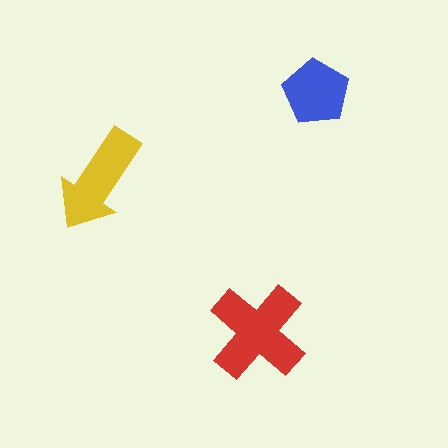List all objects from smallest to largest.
The blue pentagon, the yellow arrow, the red cross.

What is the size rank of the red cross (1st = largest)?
1st.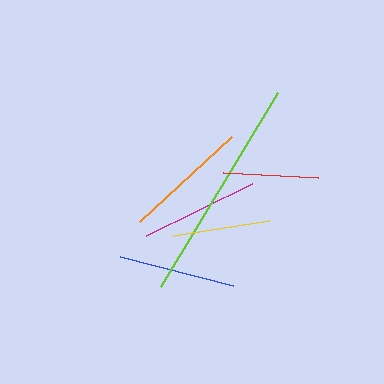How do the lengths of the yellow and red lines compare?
The yellow and red lines are approximately the same length.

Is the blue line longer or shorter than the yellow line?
The blue line is longer than the yellow line.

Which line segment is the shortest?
The red line is the shortest at approximately 95 pixels.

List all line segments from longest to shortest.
From longest to shortest: lime, orange, magenta, blue, yellow, red.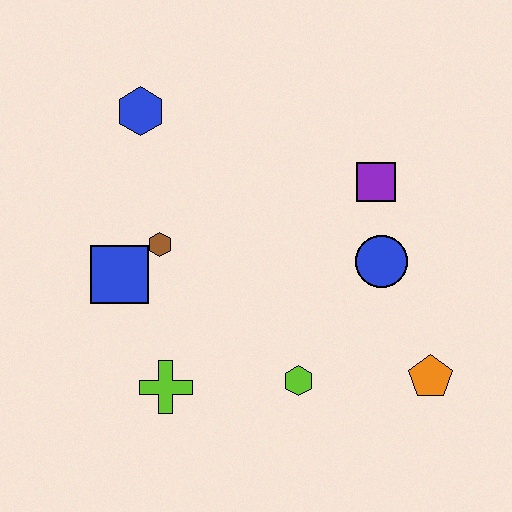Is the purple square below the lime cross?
No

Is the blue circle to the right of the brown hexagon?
Yes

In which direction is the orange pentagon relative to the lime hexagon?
The orange pentagon is to the right of the lime hexagon.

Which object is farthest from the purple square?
The lime cross is farthest from the purple square.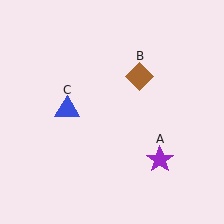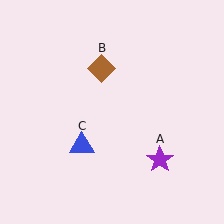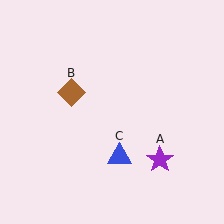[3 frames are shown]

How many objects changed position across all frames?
2 objects changed position: brown diamond (object B), blue triangle (object C).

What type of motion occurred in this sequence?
The brown diamond (object B), blue triangle (object C) rotated counterclockwise around the center of the scene.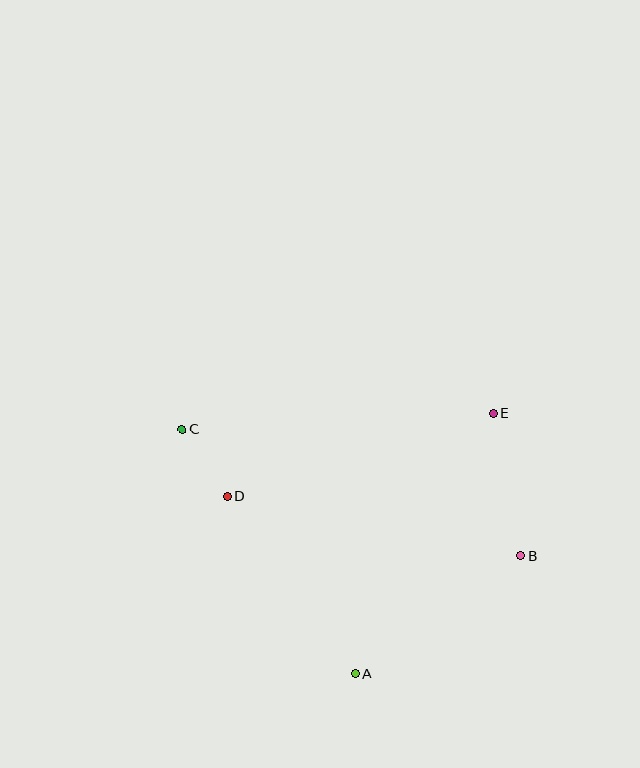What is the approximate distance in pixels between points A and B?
The distance between A and B is approximately 203 pixels.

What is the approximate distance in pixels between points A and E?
The distance between A and E is approximately 295 pixels.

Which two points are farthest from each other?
Points B and C are farthest from each other.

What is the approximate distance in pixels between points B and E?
The distance between B and E is approximately 145 pixels.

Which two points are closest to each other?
Points C and D are closest to each other.